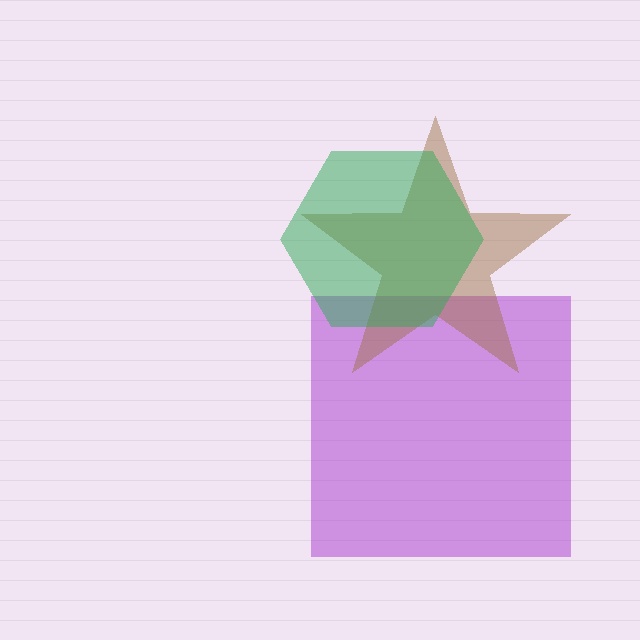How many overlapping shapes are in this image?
There are 3 overlapping shapes in the image.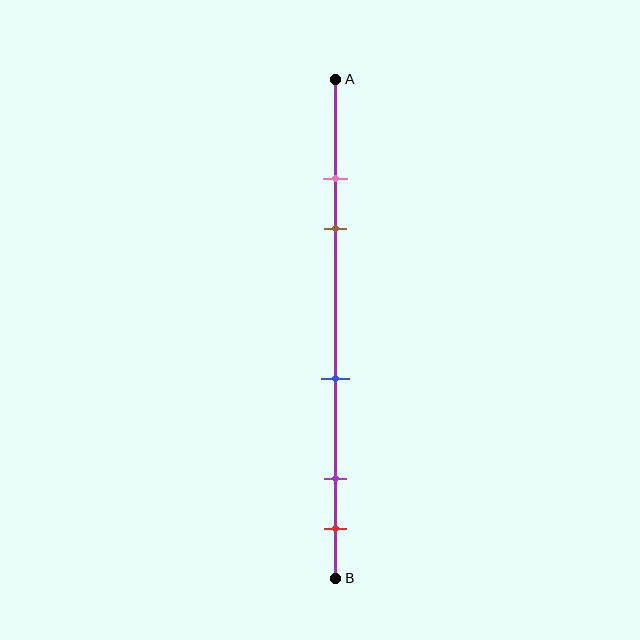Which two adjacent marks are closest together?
The pink and brown marks are the closest adjacent pair.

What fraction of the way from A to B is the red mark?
The red mark is approximately 90% (0.9) of the way from A to B.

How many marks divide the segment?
There are 5 marks dividing the segment.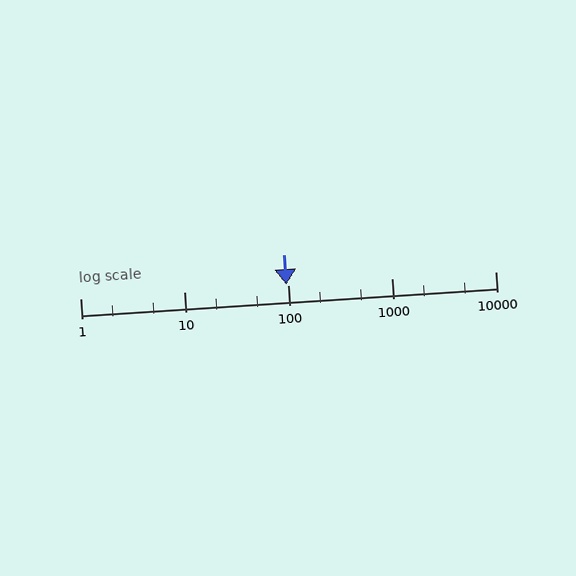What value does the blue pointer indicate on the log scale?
The pointer indicates approximately 96.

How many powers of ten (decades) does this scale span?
The scale spans 4 decades, from 1 to 10000.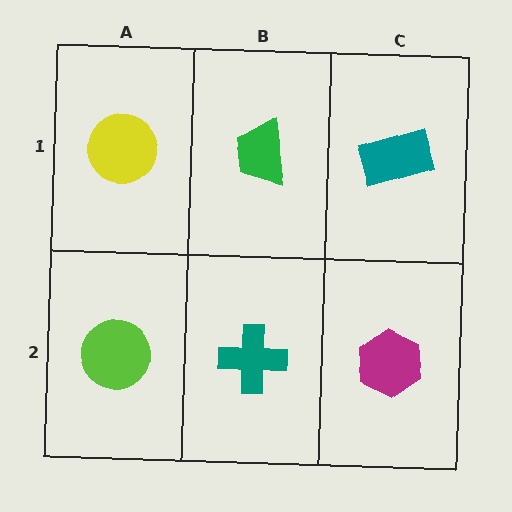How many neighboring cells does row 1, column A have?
2.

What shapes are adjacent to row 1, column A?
A lime circle (row 2, column A), a green trapezoid (row 1, column B).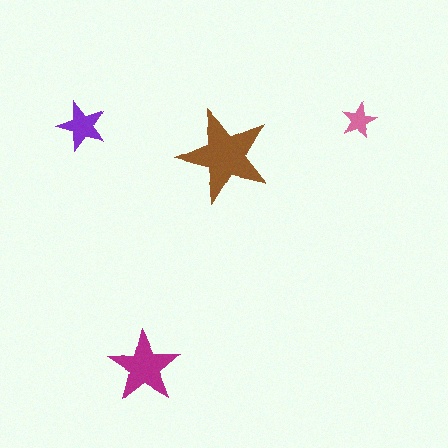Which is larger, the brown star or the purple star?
The brown one.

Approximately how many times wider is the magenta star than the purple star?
About 1.5 times wider.